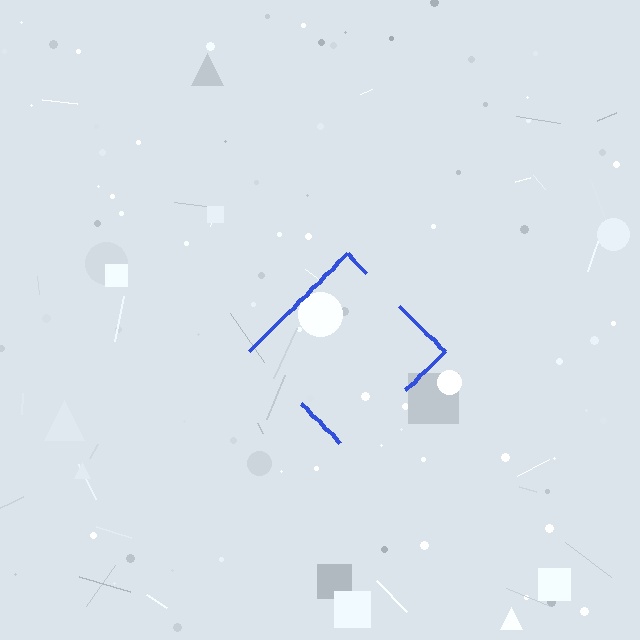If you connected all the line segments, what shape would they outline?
They would outline a diamond.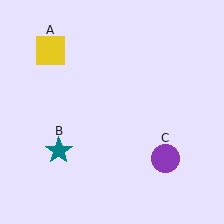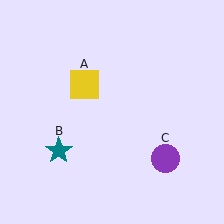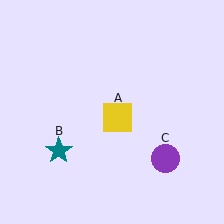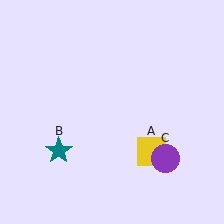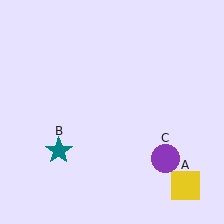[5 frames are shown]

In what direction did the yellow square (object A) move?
The yellow square (object A) moved down and to the right.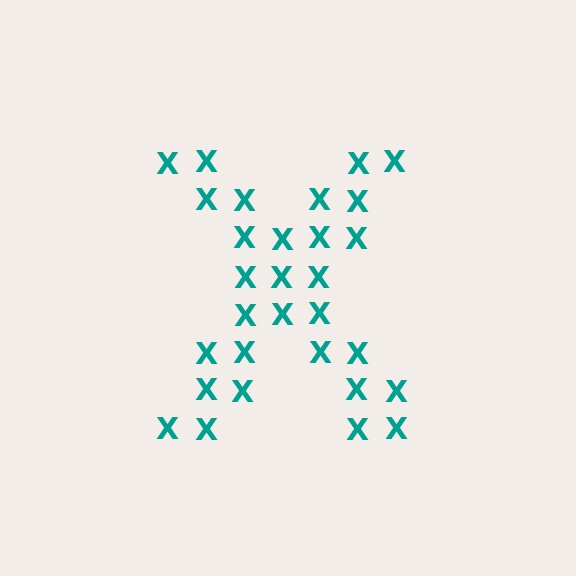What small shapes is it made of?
It is made of small letter X's.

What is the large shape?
The large shape is the letter X.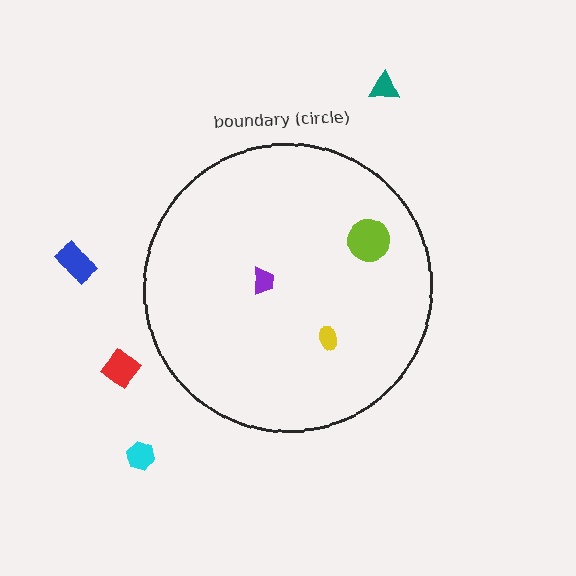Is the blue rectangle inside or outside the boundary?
Outside.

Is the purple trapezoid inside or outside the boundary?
Inside.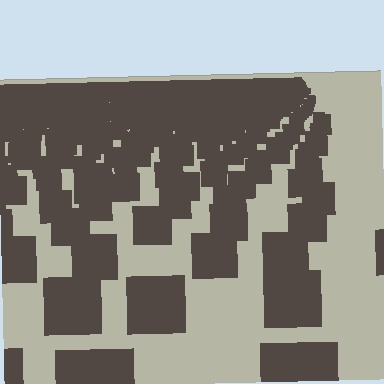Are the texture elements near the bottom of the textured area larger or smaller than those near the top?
Larger. Near the bottom, elements are closer to the viewer and appear at a bigger on-screen size.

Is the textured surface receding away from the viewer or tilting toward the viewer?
The surface is receding away from the viewer. Texture elements get smaller and denser toward the top.